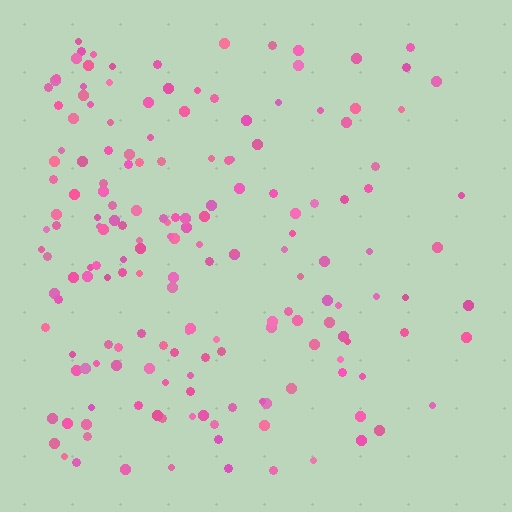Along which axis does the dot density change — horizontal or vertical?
Horizontal.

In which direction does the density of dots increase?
From right to left, with the left side densest.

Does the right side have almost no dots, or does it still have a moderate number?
Still a moderate number, just noticeably fewer than the left.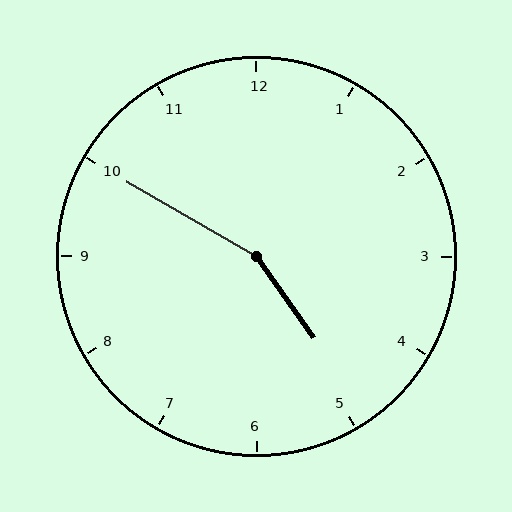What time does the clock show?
4:50.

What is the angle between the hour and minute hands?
Approximately 155 degrees.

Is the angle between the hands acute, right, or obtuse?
It is obtuse.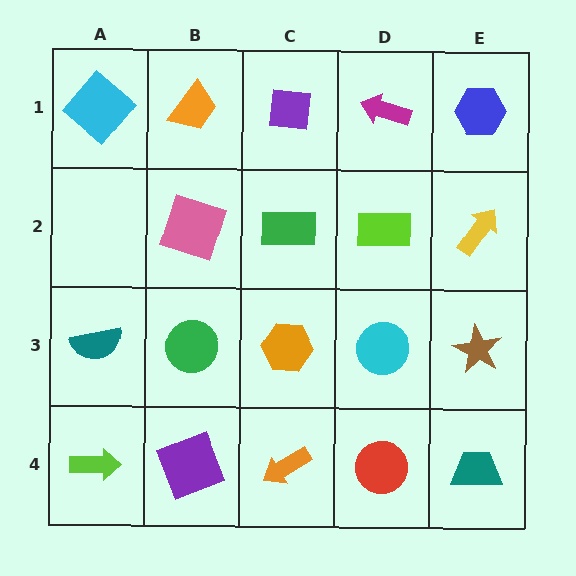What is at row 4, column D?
A red circle.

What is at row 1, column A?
A cyan diamond.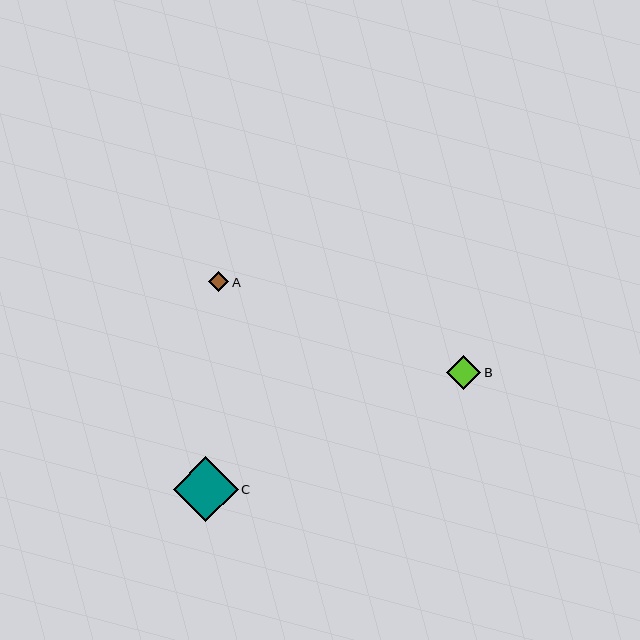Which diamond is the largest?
Diamond C is the largest with a size of approximately 65 pixels.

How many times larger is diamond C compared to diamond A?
Diamond C is approximately 3.2 times the size of diamond A.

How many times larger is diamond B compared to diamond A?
Diamond B is approximately 1.7 times the size of diamond A.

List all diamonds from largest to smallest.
From largest to smallest: C, B, A.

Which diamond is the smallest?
Diamond A is the smallest with a size of approximately 20 pixels.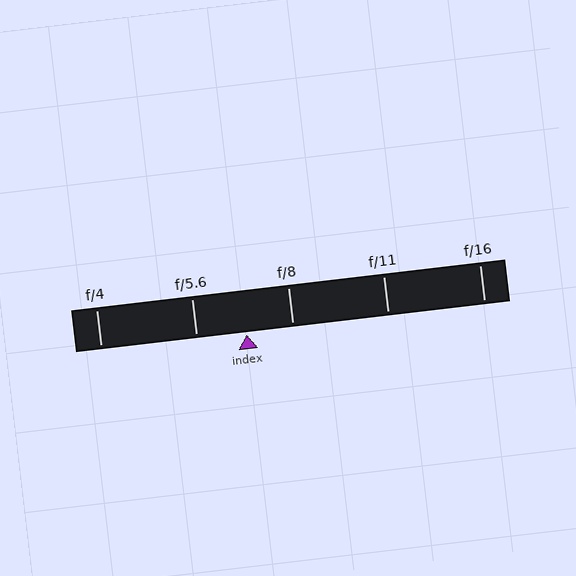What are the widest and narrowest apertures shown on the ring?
The widest aperture shown is f/4 and the narrowest is f/16.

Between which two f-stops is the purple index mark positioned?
The index mark is between f/5.6 and f/8.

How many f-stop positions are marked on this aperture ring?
There are 5 f-stop positions marked.